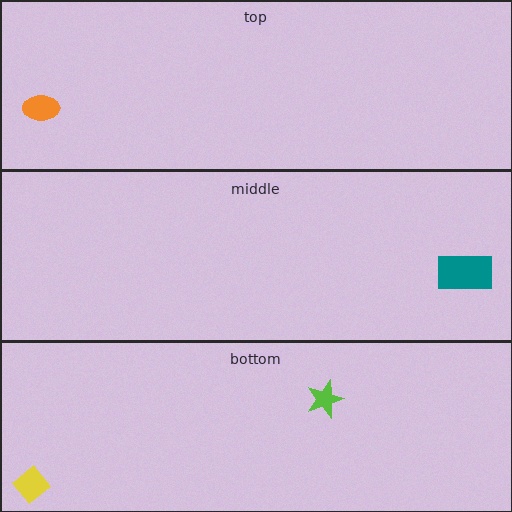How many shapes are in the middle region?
1.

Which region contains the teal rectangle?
The middle region.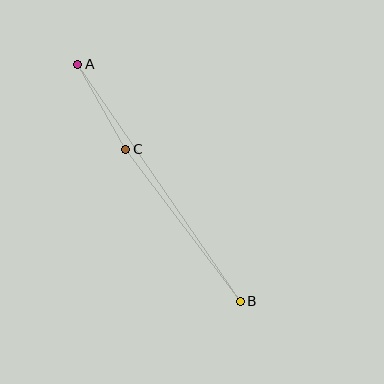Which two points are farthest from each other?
Points A and B are farthest from each other.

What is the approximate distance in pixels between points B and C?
The distance between B and C is approximately 190 pixels.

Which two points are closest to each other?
Points A and C are closest to each other.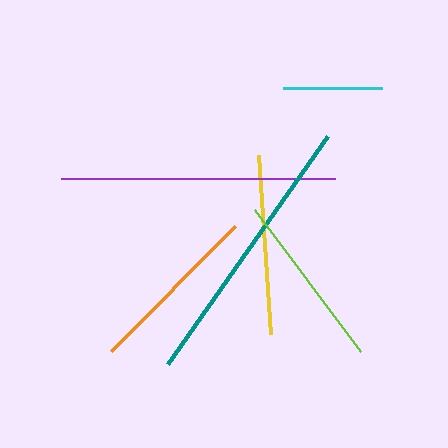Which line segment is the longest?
The teal line is the longest at approximately 278 pixels.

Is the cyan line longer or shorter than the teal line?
The teal line is longer than the cyan line.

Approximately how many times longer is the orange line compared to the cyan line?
The orange line is approximately 1.8 times the length of the cyan line.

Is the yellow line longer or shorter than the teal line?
The teal line is longer than the yellow line.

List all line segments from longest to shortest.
From longest to shortest: teal, purple, yellow, lime, orange, cyan.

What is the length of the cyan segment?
The cyan segment is approximately 99 pixels long.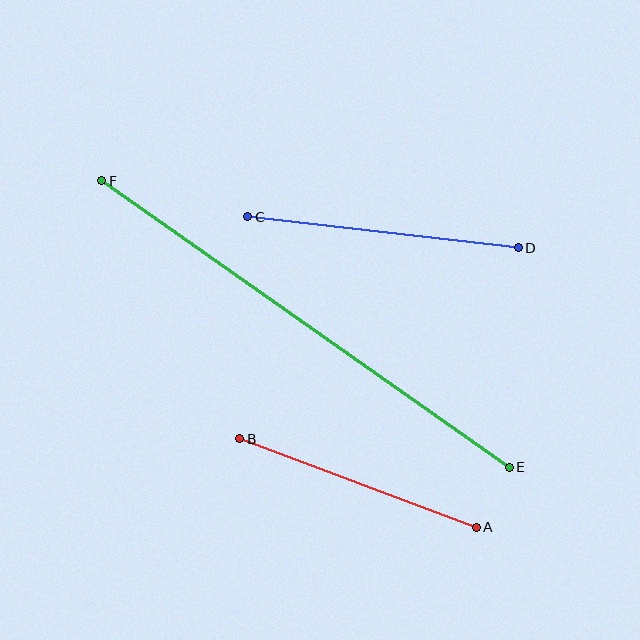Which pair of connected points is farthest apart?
Points E and F are farthest apart.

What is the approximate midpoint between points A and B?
The midpoint is at approximately (358, 483) pixels.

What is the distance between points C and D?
The distance is approximately 272 pixels.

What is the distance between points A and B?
The distance is approximately 252 pixels.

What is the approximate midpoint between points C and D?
The midpoint is at approximately (383, 232) pixels.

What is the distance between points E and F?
The distance is approximately 498 pixels.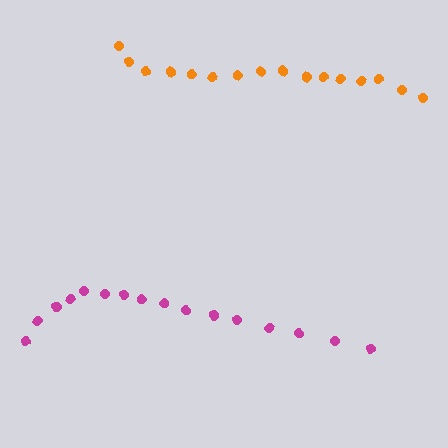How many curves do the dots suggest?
There are 2 distinct paths.